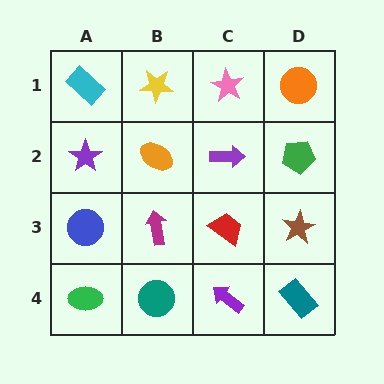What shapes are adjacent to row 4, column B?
A magenta arrow (row 3, column B), a green ellipse (row 4, column A), a purple arrow (row 4, column C).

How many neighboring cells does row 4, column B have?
3.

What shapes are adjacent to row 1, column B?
An orange ellipse (row 2, column B), a cyan rectangle (row 1, column A), a pink star (row 1, column C).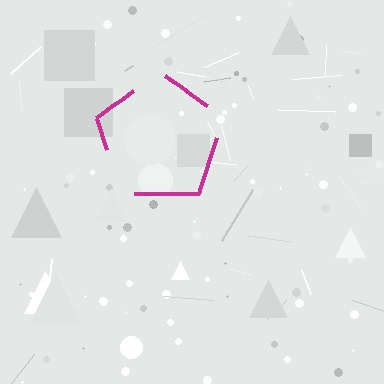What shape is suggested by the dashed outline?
The dashed outline suggests a pentagon.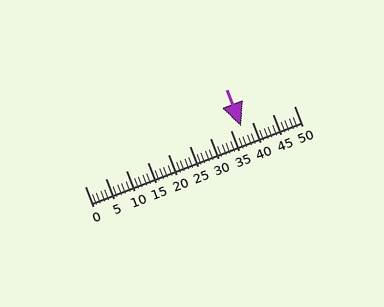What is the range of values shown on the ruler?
The ruler shows values from 0 to 50.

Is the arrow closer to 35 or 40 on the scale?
The arrow is closer to 35.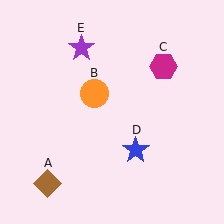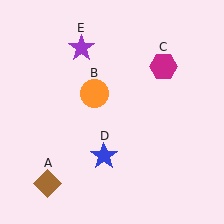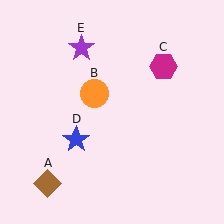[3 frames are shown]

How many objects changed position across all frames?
1 object changed position: blue star (object D).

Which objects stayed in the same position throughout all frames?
Brown diamond (object A) and orange circle (object B) and magenta hexagon (object C) and purple star (object E) remained stationary.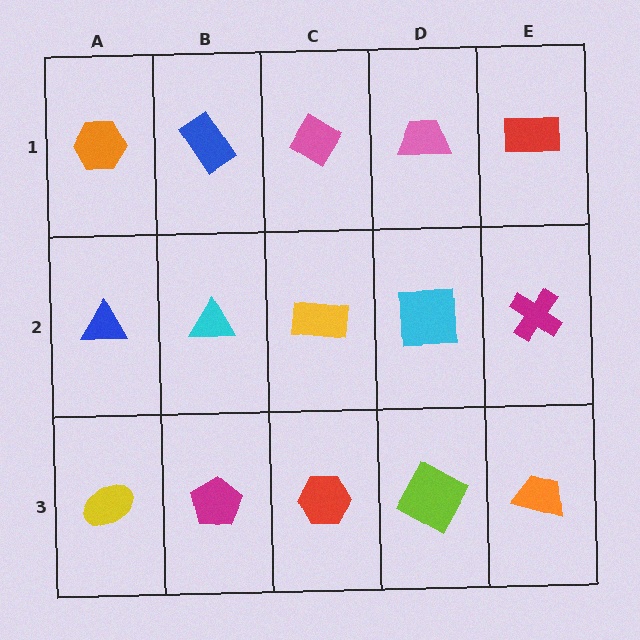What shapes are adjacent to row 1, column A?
A blue triangle (row 2, column A), a blue rectangle (row 1, column B).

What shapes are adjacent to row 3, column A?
A blue triangle (row 2, column A), a magenta pentagon (row 3, column B).